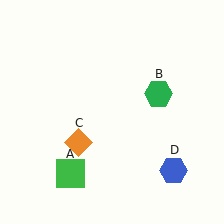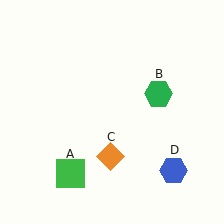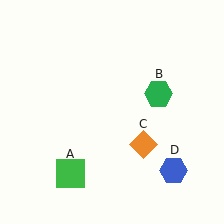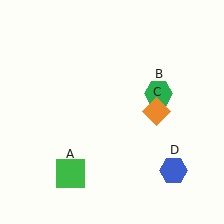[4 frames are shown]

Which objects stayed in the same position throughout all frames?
Green square (object A) and green hexagon (object B) and blue hexagon (object D) remained stationary.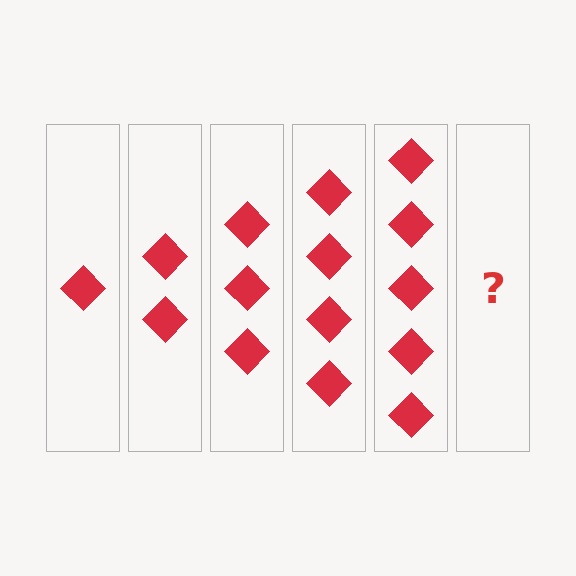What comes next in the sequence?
The next element should be 6 diamonds.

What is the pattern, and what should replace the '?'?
The pattern is that each step adds one more diamond. The '?' should be 6 diamonds.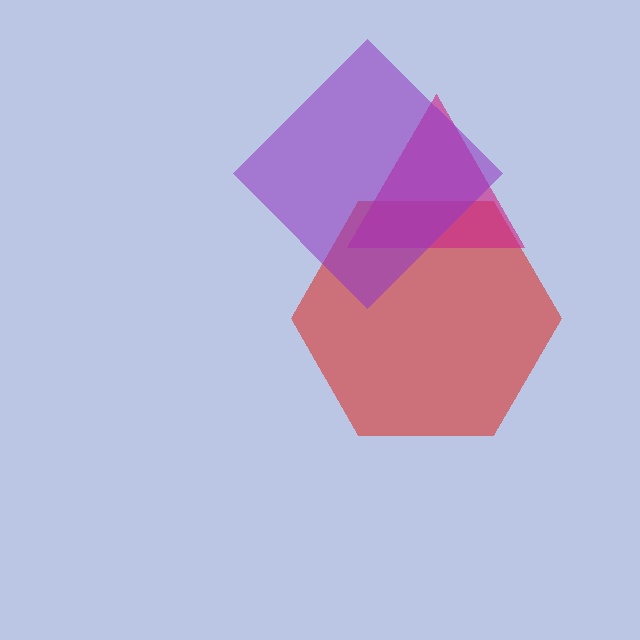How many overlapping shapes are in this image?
There are 3 overlapping shapes in the image.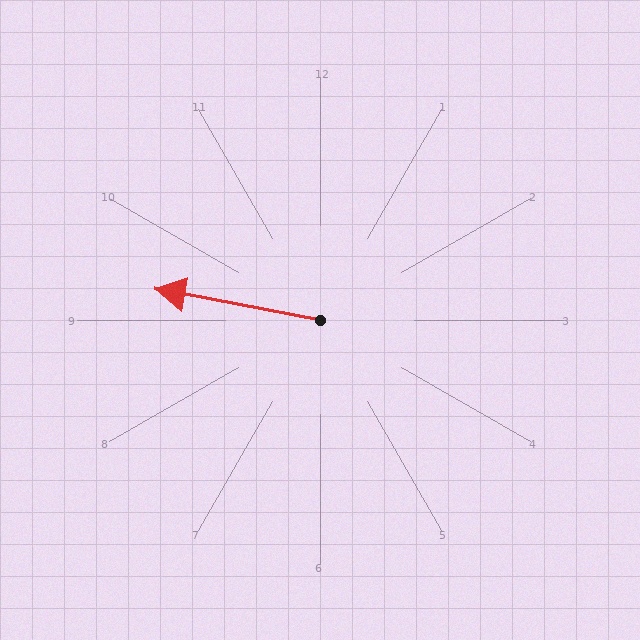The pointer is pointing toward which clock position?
Roughly 9 o'clock.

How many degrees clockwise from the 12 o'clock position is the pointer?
Approximately 281 degrees.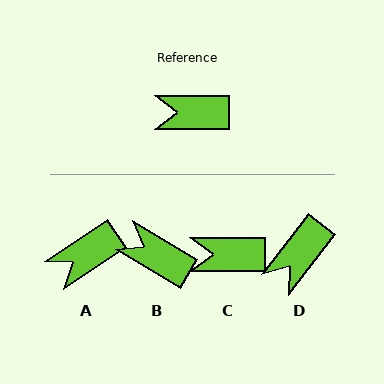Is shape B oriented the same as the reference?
No, it is off by about 31 degrees.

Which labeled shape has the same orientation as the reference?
C.